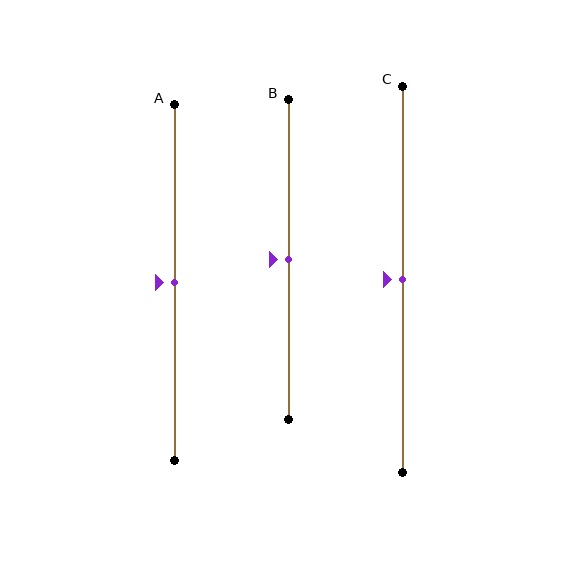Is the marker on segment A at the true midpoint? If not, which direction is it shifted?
Yes, the marker on segment A is at the true midpoint.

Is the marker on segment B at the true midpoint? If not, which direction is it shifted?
Yes, the marker on segment B is at the true midpoint.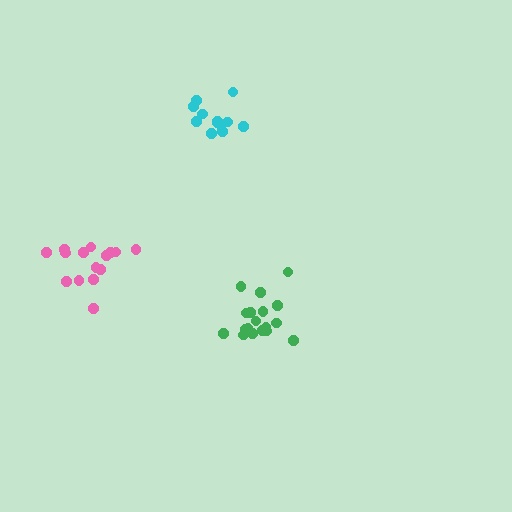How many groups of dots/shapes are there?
There are 3 groups.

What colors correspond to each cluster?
The clusters are colored: green, cyan, pink.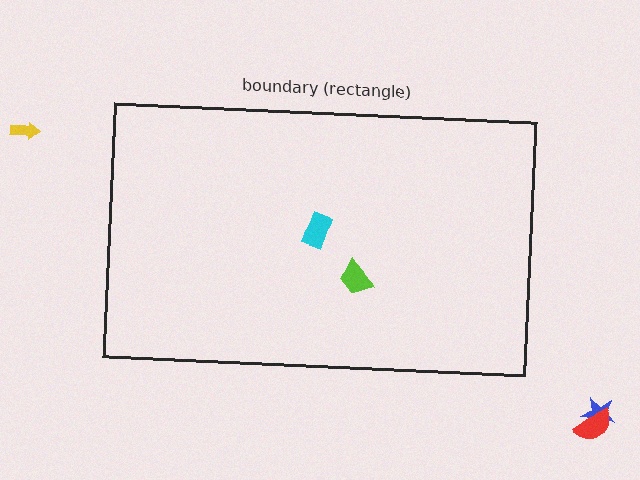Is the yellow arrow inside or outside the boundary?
Outside.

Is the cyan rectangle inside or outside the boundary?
Inside.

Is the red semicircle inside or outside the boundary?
Outside.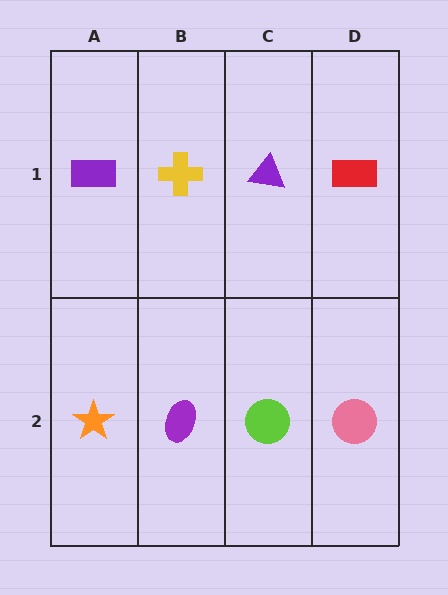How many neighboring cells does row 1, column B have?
3.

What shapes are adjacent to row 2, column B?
A yellow cross (row 1, column B), an orange star (row 2, column A), a lime circle (row 2, column C).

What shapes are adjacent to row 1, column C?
A lime circle (row 2, column C), a yellow cross (row 1, column B), a red rectangle (row 1, column D).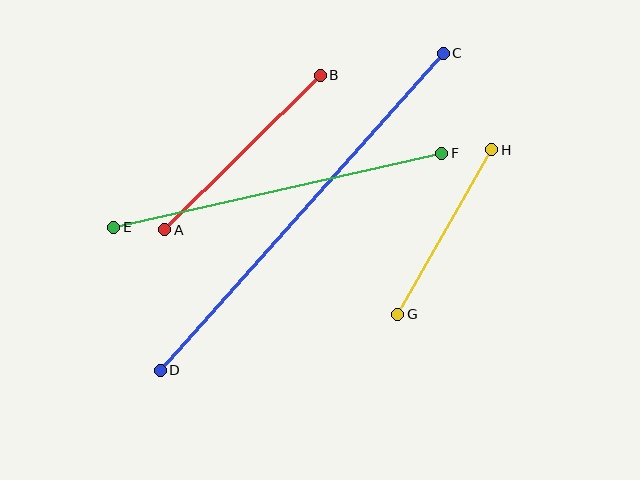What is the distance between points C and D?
The distance is approximately 425 pixels.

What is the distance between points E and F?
The distance is approximately 336 pixels.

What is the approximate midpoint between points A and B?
The midpoint is at approximately (243, 152) pixels.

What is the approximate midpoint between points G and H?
The midpoint is at approximately (445, 232) pixels.